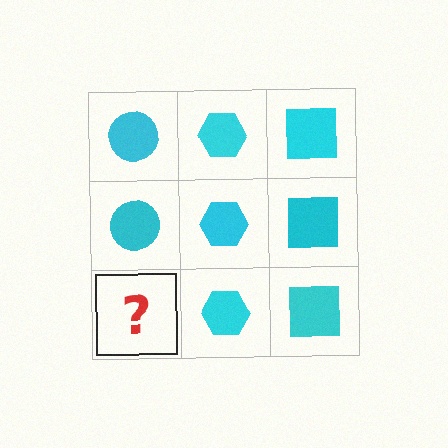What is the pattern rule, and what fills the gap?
The rule is that each column has a consistent shape. The gap should be filled with a cyan circle.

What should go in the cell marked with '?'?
The missing cell should contain a cyan circle.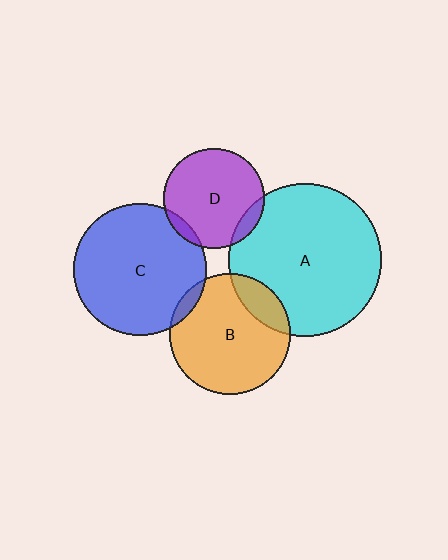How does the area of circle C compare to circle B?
Approximately 1.2 times.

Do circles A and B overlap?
Yes.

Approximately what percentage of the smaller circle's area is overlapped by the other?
Approximately 15%.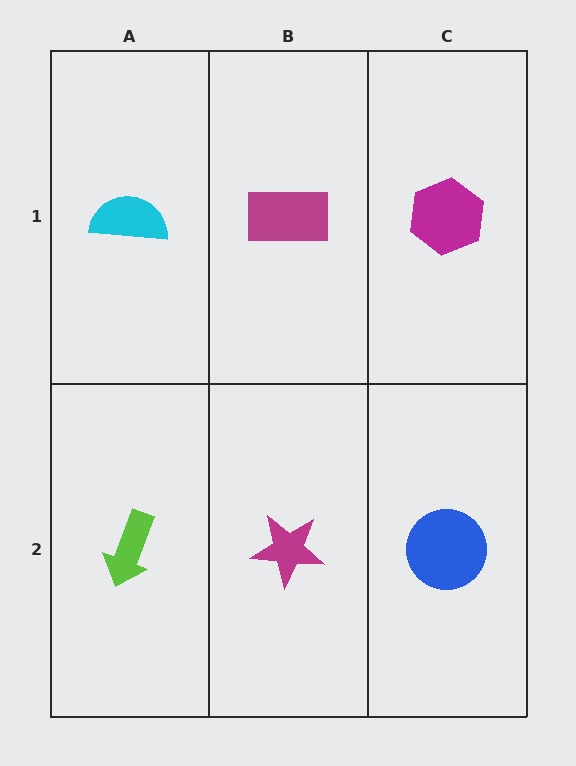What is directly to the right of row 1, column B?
A magenta hexagon.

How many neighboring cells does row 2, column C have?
2.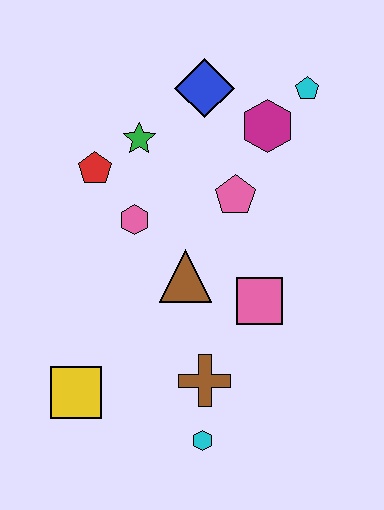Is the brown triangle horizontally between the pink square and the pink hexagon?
Yes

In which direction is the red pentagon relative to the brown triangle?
The red pentagon is above the brown triangle.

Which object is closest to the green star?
The red pentagon is closest to the green star.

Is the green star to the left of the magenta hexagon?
Yes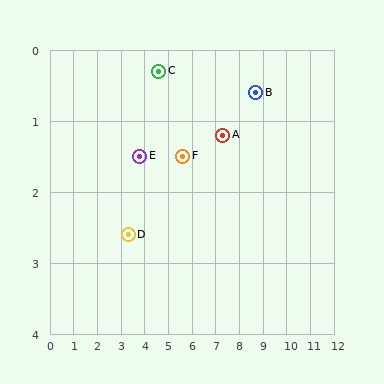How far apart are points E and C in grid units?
Points E and C are about 1.4 grid units apart.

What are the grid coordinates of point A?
Point A is at approximately (7.3, 1.2).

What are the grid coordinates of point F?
Point F is at approximately (5.6, 1.5).